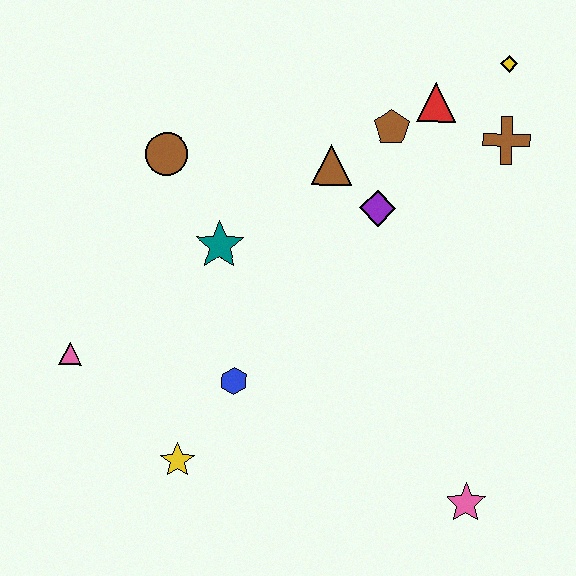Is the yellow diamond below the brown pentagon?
No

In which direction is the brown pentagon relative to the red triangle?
The brown pentagon is to the left of the red triangle.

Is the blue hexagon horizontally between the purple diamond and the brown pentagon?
No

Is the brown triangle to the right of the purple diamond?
No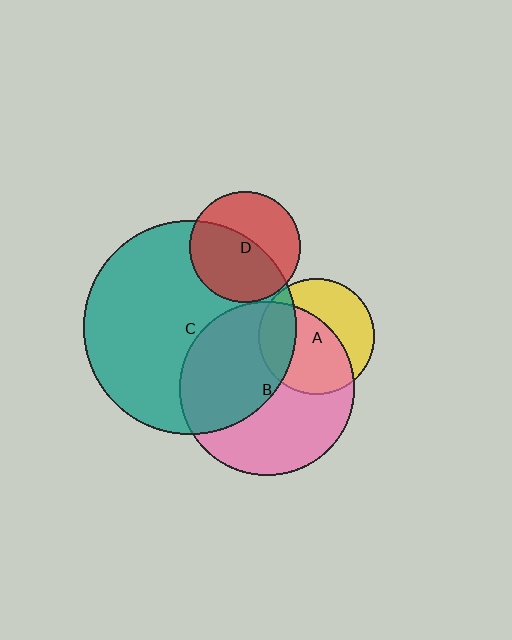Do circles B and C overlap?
Yes.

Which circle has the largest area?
Circle C (teal).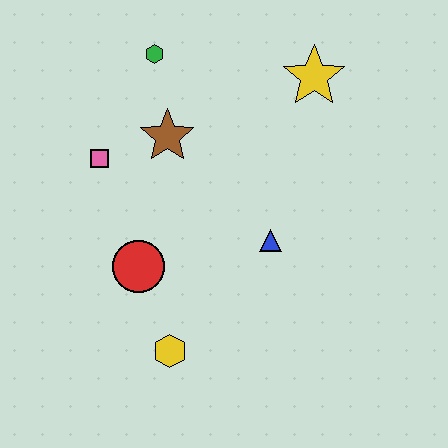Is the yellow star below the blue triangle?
No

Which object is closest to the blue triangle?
The red circle is closest to the blue triangle.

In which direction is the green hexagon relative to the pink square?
The green hexagon is above the pink square.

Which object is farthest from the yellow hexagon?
The yellow star is farthest from the yellow hexagon.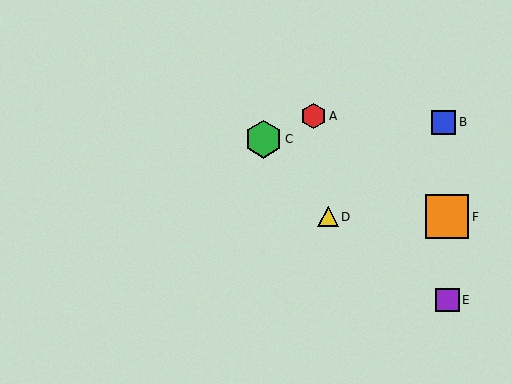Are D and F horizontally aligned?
Yes, both are at y≈217.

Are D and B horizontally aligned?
No, D is at y≈217 and B is at y≈122.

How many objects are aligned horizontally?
2 objects (D, F) are aligned horizontally.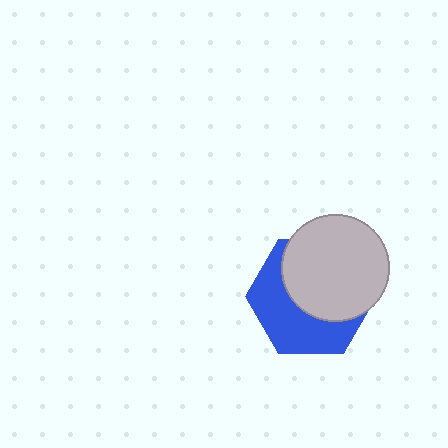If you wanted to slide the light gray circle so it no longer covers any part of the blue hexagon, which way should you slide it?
Slide it toward the upper-right — that is the most direct way to separate the two shapes.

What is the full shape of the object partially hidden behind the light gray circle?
The partially hidden object is a blue hexagon.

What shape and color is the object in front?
The object in front is a light gray circle.